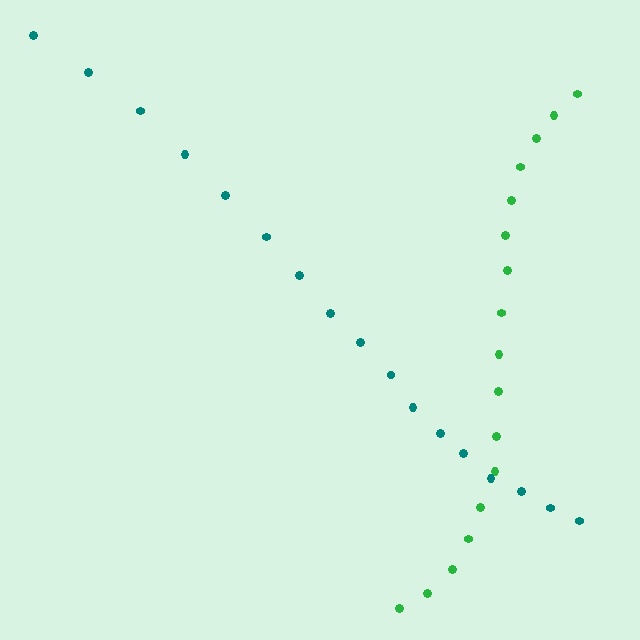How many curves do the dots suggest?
There are 2 distinct paths.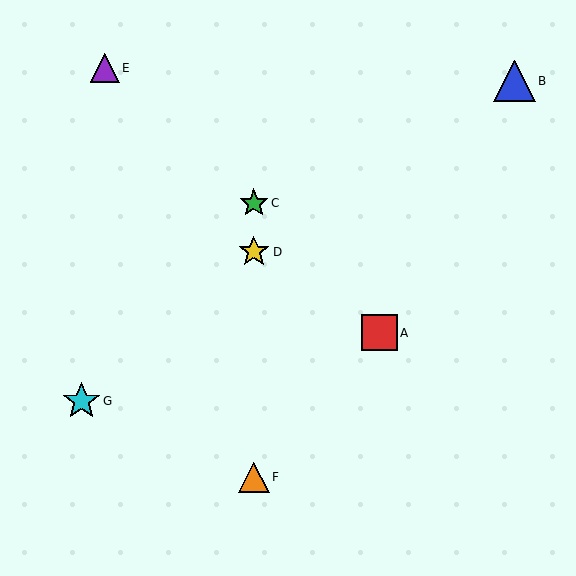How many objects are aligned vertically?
3 objects (C, D, F) are aligned vertically.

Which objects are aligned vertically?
Objects C, D, F are aligned vertically.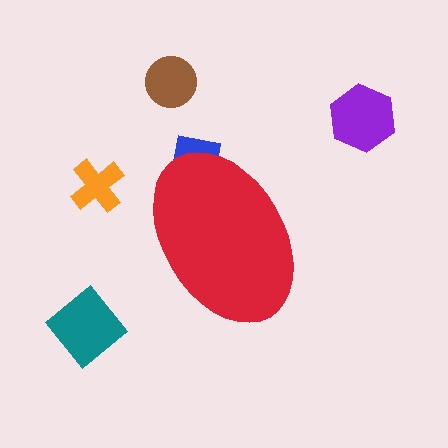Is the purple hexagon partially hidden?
No, the purple hexagon is fully visible.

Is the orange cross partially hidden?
No, the orange cross is fully visible.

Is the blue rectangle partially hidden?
Yes, the blue rectangle is partially hidden behind the red ellipse.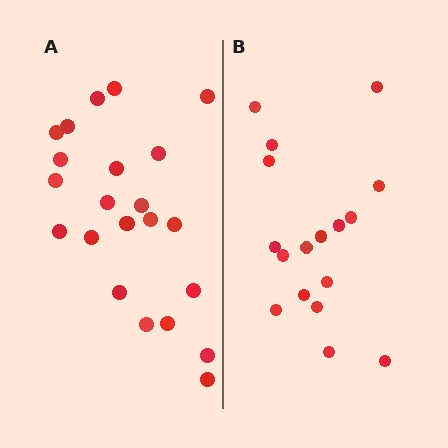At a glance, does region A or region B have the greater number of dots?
Region A (the left region) has more dots.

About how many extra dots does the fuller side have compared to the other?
Region A has about 5 more dots than region B.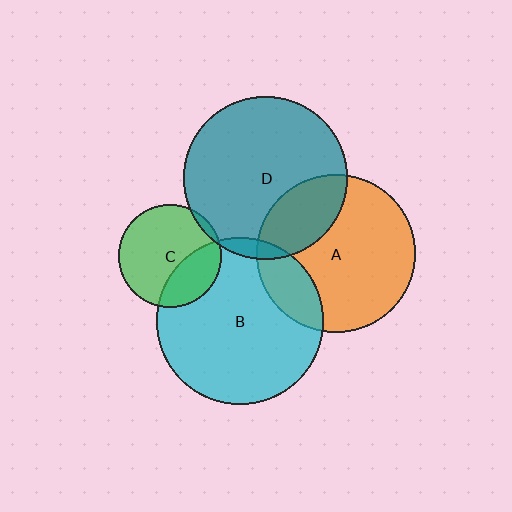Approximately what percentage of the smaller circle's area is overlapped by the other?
Approximately 25%.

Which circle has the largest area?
Circle B (cyan).